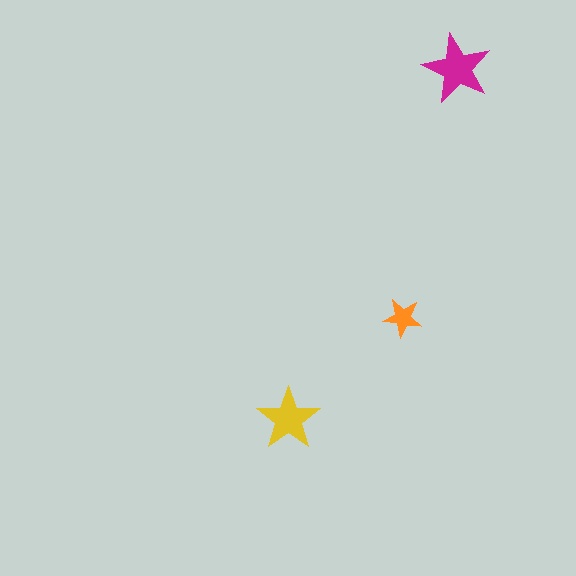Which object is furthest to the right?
The magenta star is rightmost.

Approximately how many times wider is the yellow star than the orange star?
About 1.5 times wider.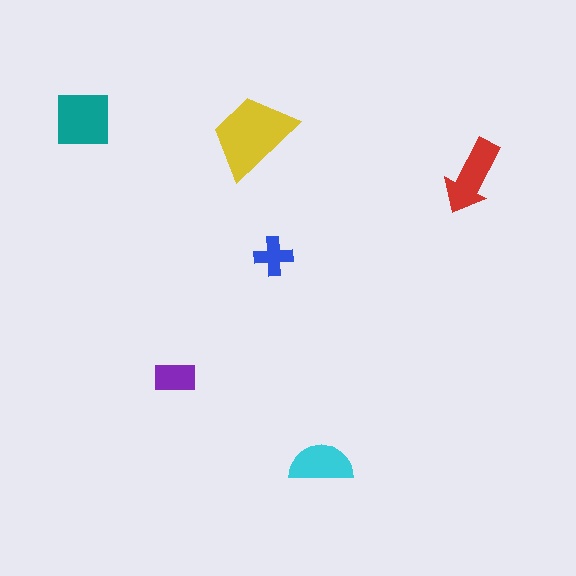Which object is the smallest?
The blue cross.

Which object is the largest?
The yellow trapezoid.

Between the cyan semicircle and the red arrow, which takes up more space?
The red arrow.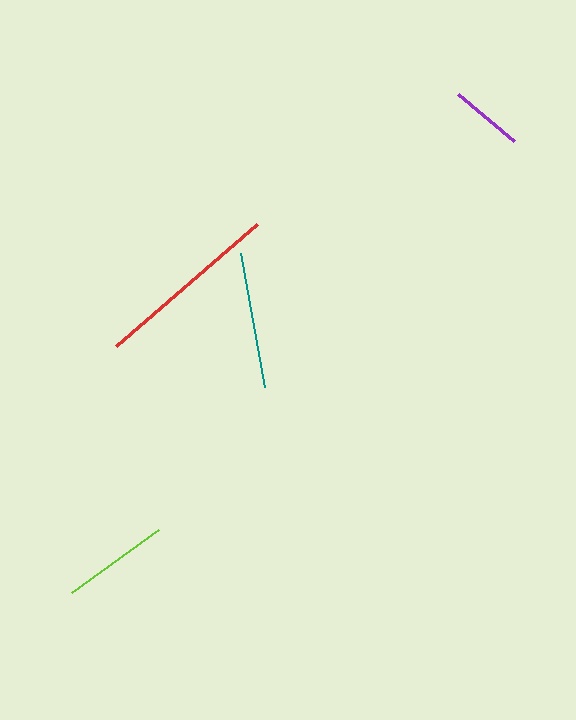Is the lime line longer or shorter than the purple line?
The lime line is longer than the purple line.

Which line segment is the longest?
The red line is the longest at approximately 187 pixels.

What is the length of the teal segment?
The teal segment is approximately 137 pixels long.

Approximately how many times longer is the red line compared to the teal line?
The red line is approximately 1.4 times the length of the teal line.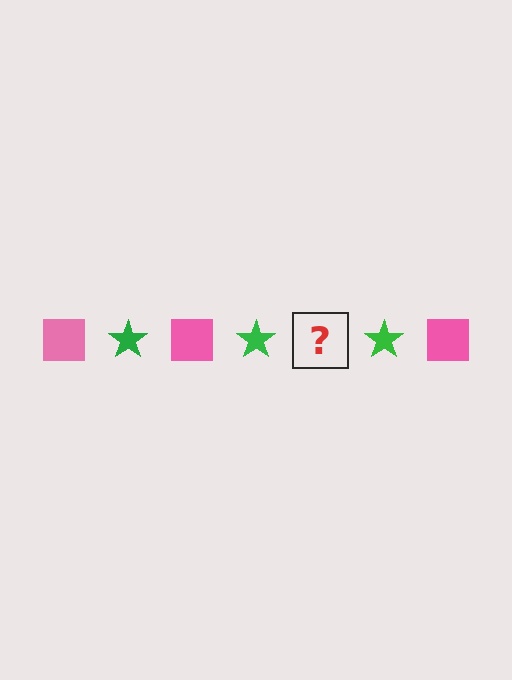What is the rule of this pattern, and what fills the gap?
The rule is that the pattern alternates between pink square and green star. The gap should be filled with a pink square.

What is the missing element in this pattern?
The missing element is a pink square.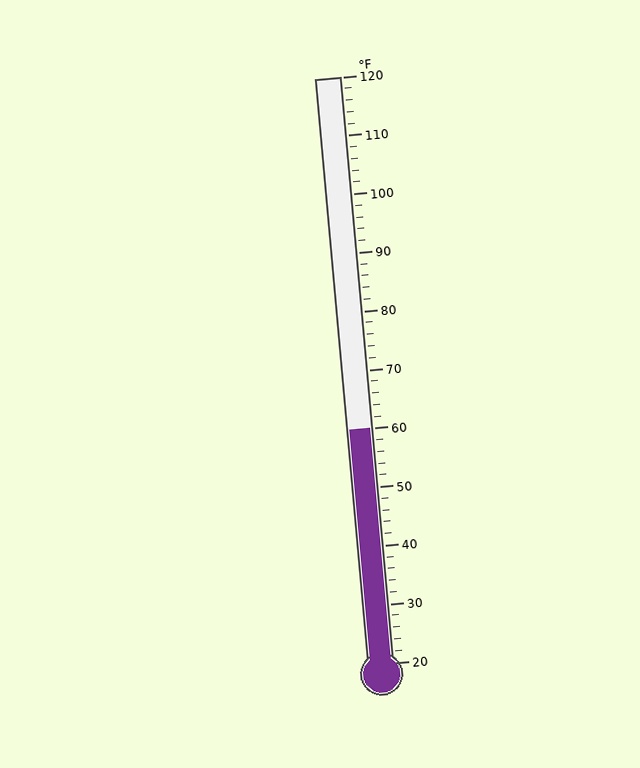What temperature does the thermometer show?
The thermometer shows approximately 60°F.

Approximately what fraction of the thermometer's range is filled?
The thermometer is filled to approximately 40% of its range.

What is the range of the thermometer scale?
The thermometer scale ranges from 20°F to 120°F.